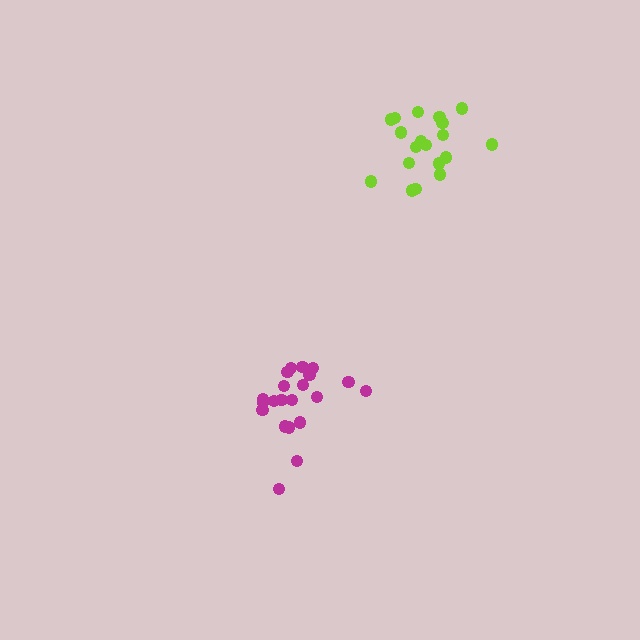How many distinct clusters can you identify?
There are 2 distinct clusters.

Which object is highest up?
The lime cluster is topmost.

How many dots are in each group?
Group 1: 21 dots, Group 2: 19 dots (40 total).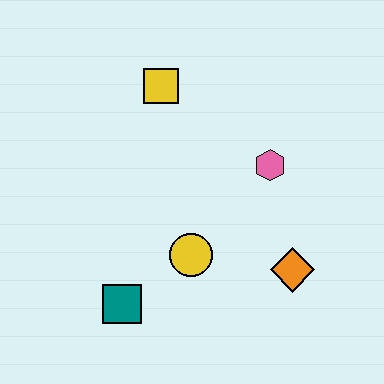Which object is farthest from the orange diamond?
The yellow square is farthest from the orange diamond.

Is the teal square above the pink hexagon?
No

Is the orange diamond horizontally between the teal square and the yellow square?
No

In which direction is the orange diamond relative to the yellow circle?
The orange diamond is to the right of the yellow circle.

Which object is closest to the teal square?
The yellow circle is closest to the teal square.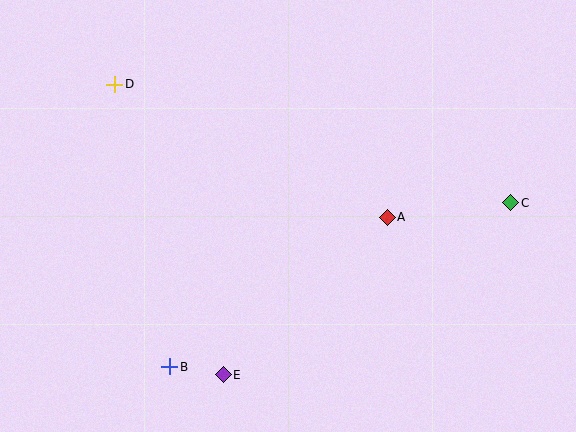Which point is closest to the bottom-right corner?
Point C is closest to the bottom-right corner.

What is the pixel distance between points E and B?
The distance between E and B is 54 pixels.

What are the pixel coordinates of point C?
Point C is at (511, 203).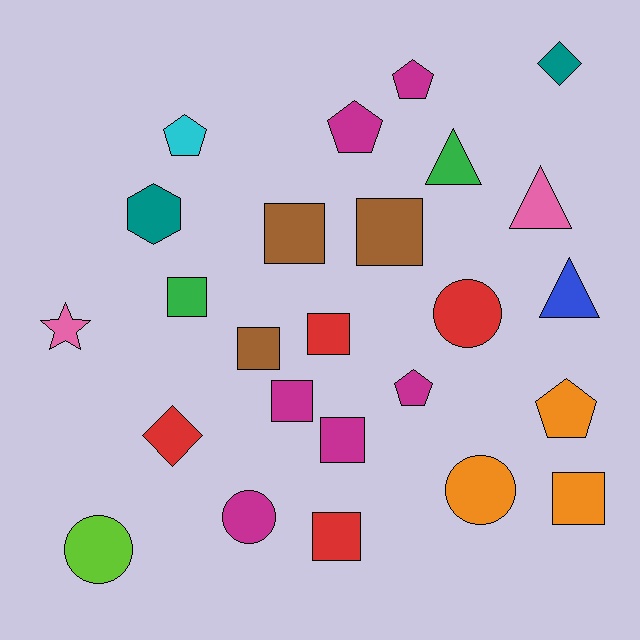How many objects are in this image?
There are 25 objects.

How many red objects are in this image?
There are 4 red objects.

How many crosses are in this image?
There are no crosses.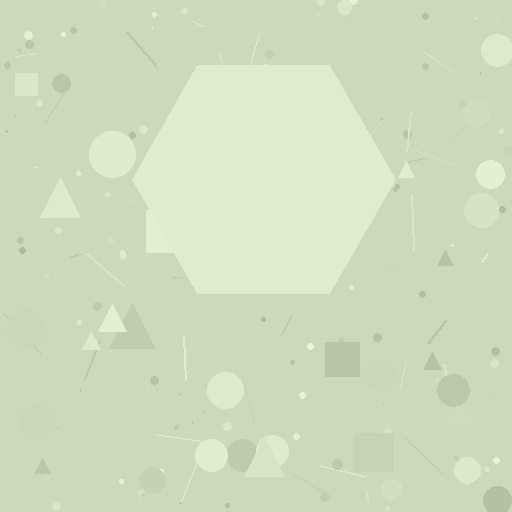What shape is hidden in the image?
A hexagon is hidden in the image.